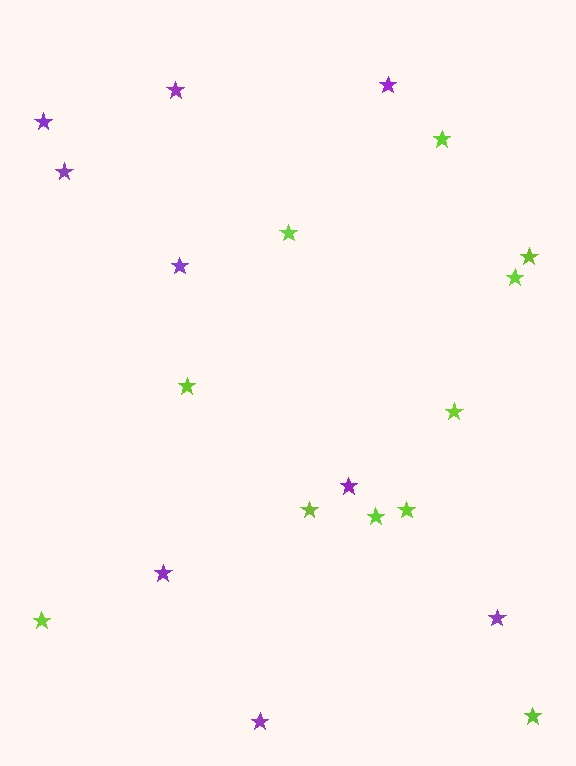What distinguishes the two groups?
There are 2 groups: one group of lime stars (11) and one group of purple stars (9).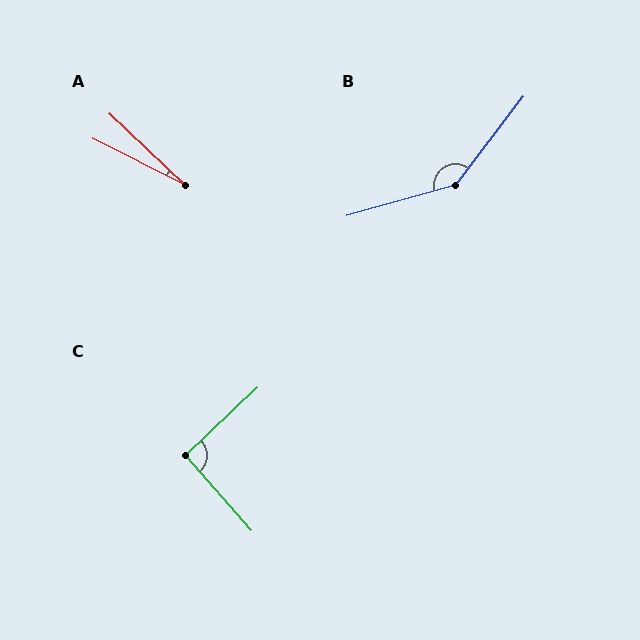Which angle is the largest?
B, at approximately 143 degrees.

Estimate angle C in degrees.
Approximately 92 degrees.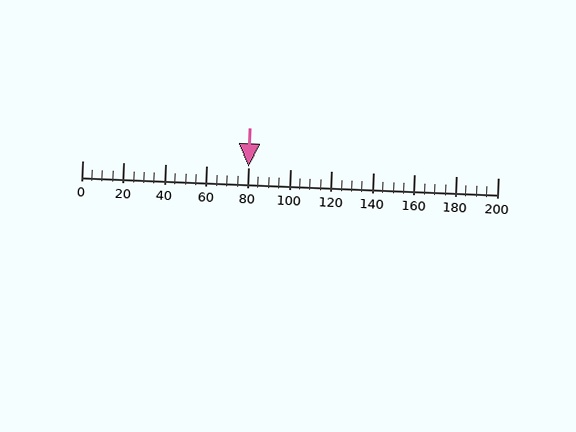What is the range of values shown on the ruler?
The ruler shows values from 0 to 200.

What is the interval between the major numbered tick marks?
The major tick marks are spaced 20 units apart.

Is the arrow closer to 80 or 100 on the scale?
The arrow is closer to 80.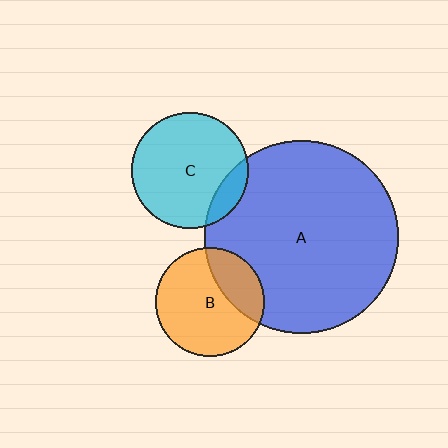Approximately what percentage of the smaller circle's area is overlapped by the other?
Approximately 15%.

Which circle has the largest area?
Circle A (blue).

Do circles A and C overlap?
Yes.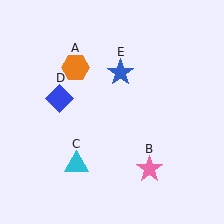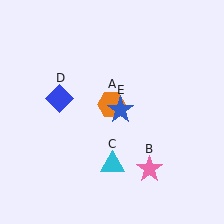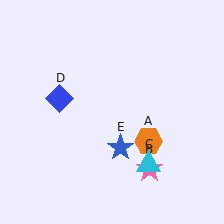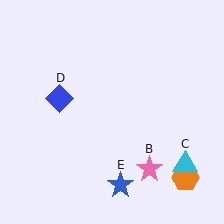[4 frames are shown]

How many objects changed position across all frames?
3 objects changed position: orange hexagon (object A), cyan triangle (object C), blue star (object E).